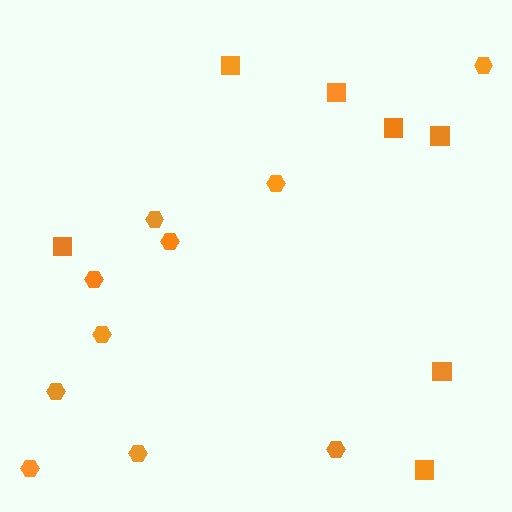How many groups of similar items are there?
There are 2 groups: one group of squares (7) and one group of hexagons (10).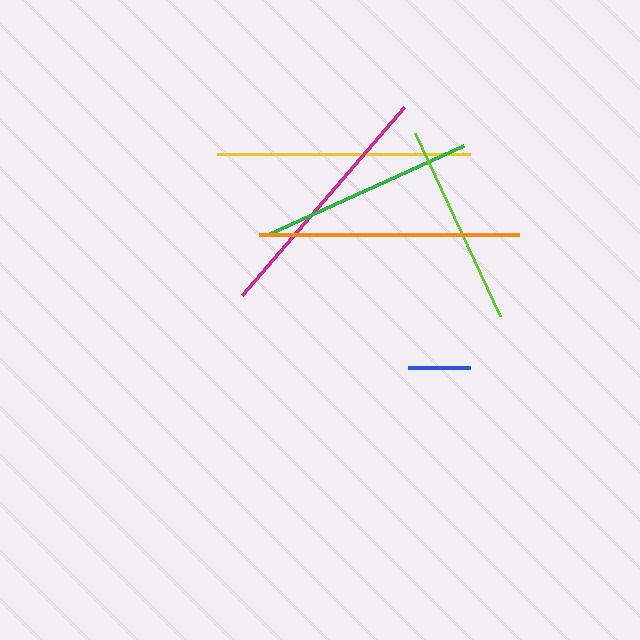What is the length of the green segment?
The green segment is approximately 215 pixels long.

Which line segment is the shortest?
The blue line is the shortest at approximately 63 pixels.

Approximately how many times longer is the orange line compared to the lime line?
The orange line is approximately 1.3 times the length of the lime line.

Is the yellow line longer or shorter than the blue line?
The yellow line is longer than the blue line.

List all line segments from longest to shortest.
From longest to shortest: orange, yellow, magenta, green, lime, blue.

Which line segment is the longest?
The orange line is the longest at approximately 261 pixels.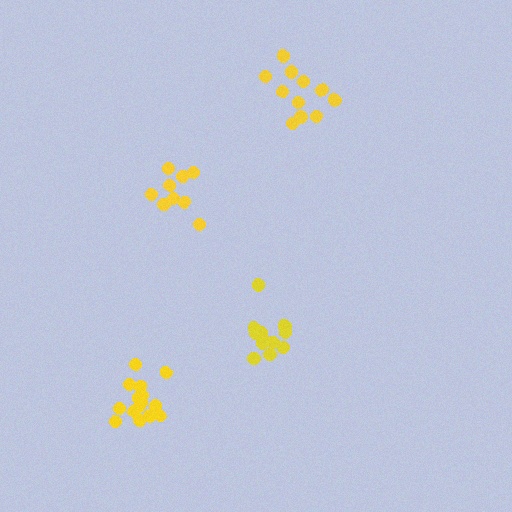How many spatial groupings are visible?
There are 4 spatial groupings.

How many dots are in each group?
Group 1: 9 dots, Group 2: 12 dots, Group 3: 15 dots, Group 4: 11 dots (47 total).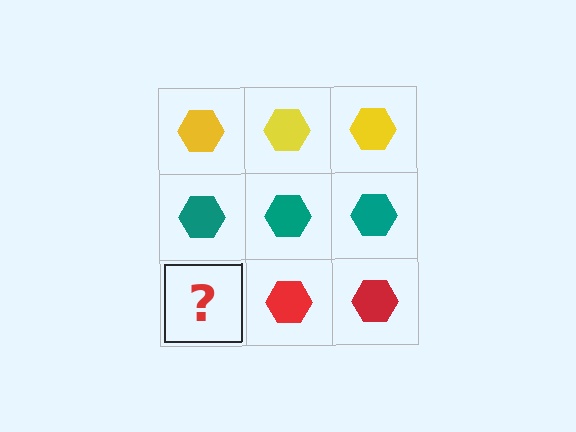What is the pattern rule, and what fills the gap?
The rule is that each row has a consistent color. The gap should be filled with a red hexagon.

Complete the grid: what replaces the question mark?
The question mark should be replaced with a red hexagon.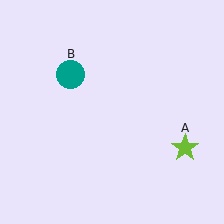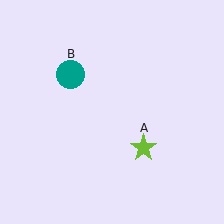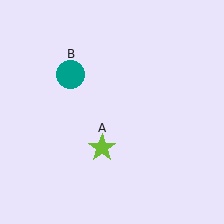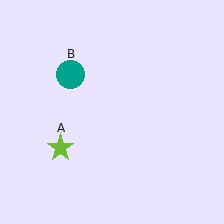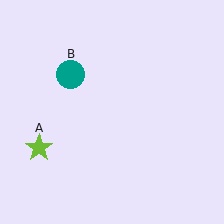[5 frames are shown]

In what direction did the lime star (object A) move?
The lime star (object A) moved left.